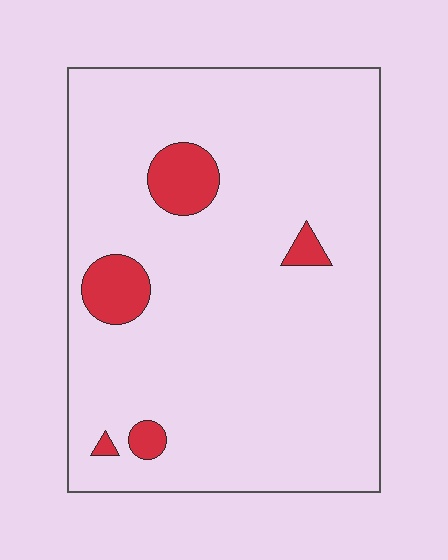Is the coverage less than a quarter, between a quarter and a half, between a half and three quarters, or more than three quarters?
Less than a quarter.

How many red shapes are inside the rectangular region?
5.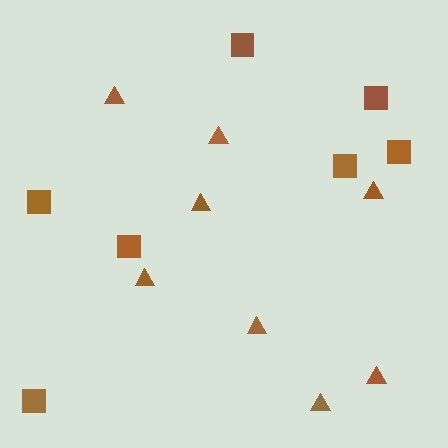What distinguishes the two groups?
There are 2 groups: one group of squares (7) and one group of triangles (8).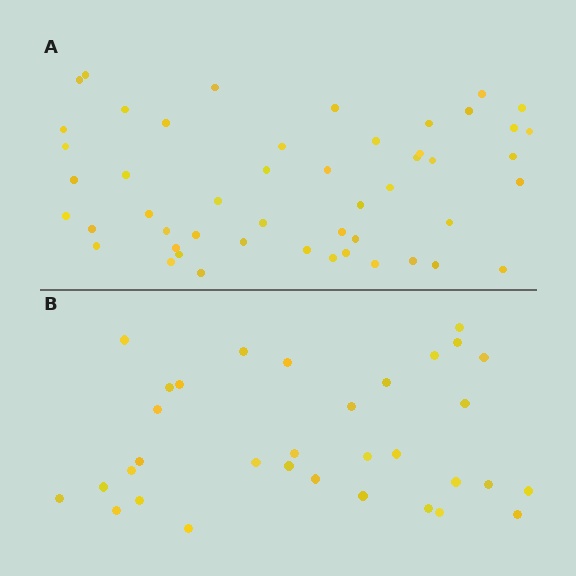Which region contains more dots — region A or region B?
Region A (the top region) has more dots.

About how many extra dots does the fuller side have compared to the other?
Region A has approximately 15 more dots than region B.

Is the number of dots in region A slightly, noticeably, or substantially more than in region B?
Region A has substantially more. The ratio is roughly 1.5 to 1.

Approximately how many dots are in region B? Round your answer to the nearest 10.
About 30 dots. (The exact count is 33, which rounds to 30.)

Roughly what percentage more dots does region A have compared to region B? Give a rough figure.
About 50% more.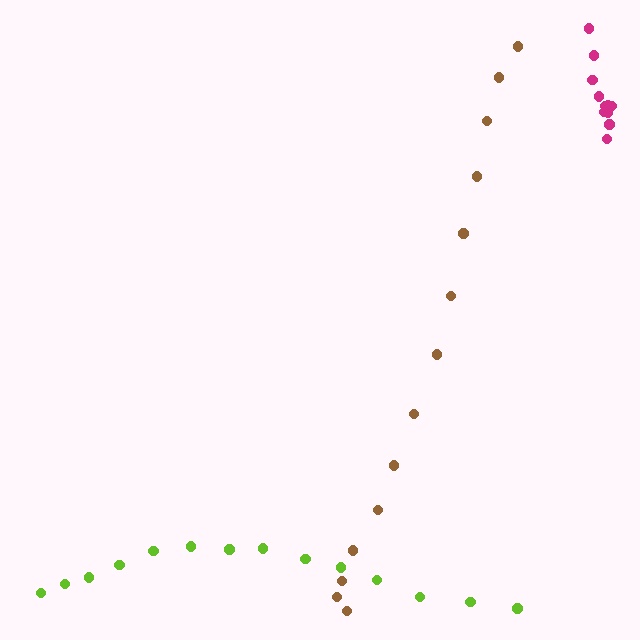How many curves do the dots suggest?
There are 3 distinct paths.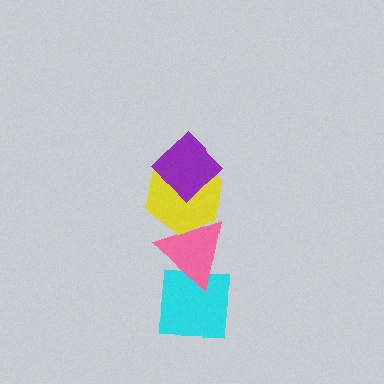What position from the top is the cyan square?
The cyan square is 4th from the top.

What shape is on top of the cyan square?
The pink triangle is on top of the cyan square.